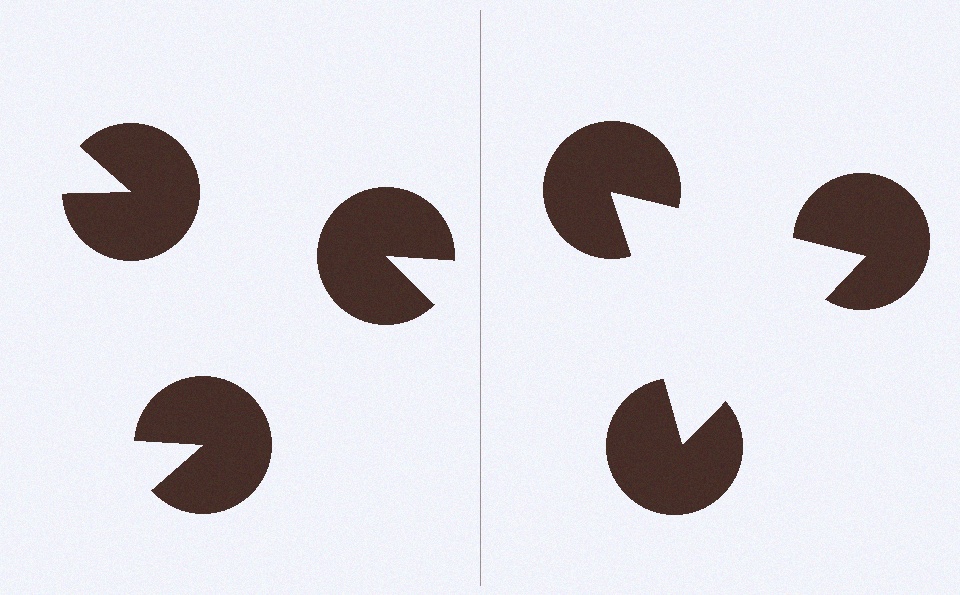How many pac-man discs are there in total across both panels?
6 — 3 on each side.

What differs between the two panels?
The pac-man discs are positioned identically on both sides; only the wedge orientations differ. On the right they align to a triangle; on the left they are misaligned.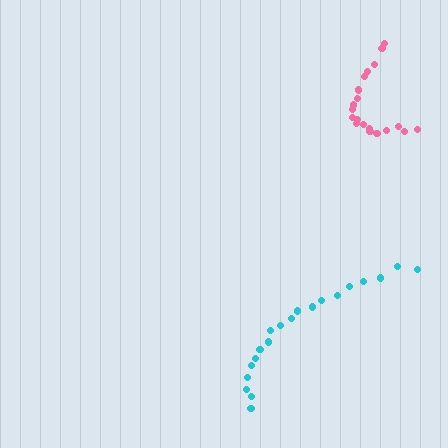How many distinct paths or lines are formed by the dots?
There are 2 distinct paths.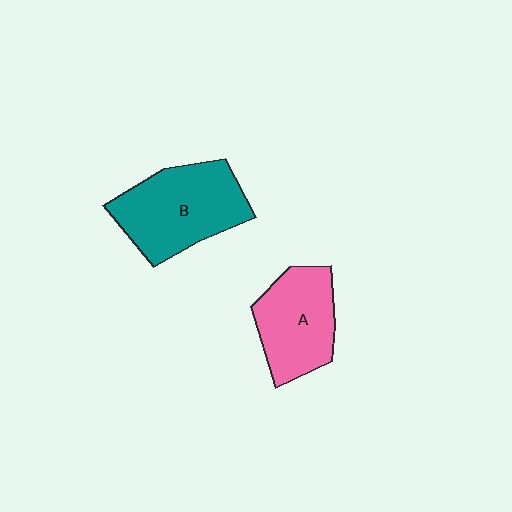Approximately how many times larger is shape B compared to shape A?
Approximately 1.2 times.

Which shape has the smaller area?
Shape A (pink).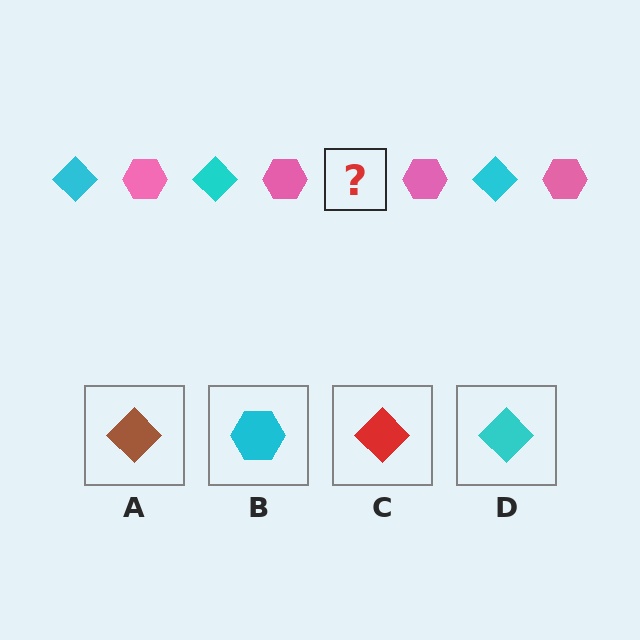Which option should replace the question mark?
Option D.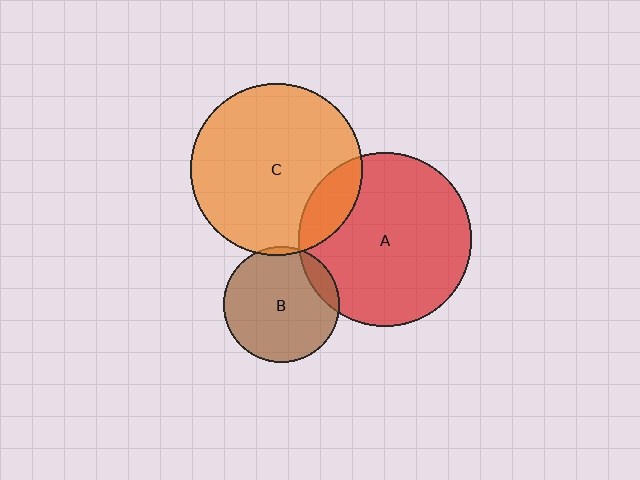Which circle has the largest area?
Circle A (red).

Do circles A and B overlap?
Yes.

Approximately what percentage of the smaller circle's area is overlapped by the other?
Approximately 10%.